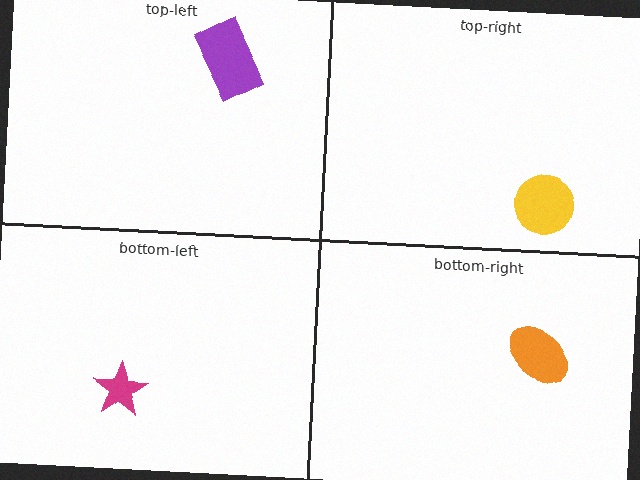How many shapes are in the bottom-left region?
1.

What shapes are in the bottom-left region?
The magenta star.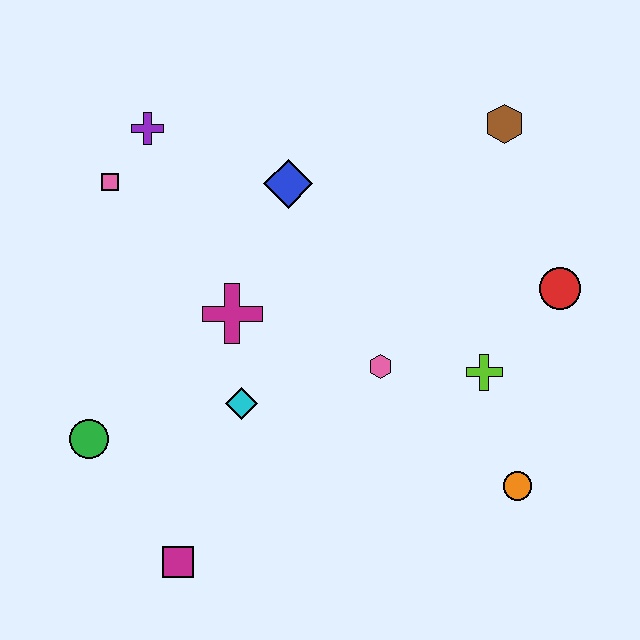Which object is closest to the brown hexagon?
The red circle is closest to the brown hexagon.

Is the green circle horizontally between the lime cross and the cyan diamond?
No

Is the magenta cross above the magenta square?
Yes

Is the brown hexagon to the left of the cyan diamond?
No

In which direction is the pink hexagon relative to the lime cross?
The pink hexagon is to the left of the lime cross.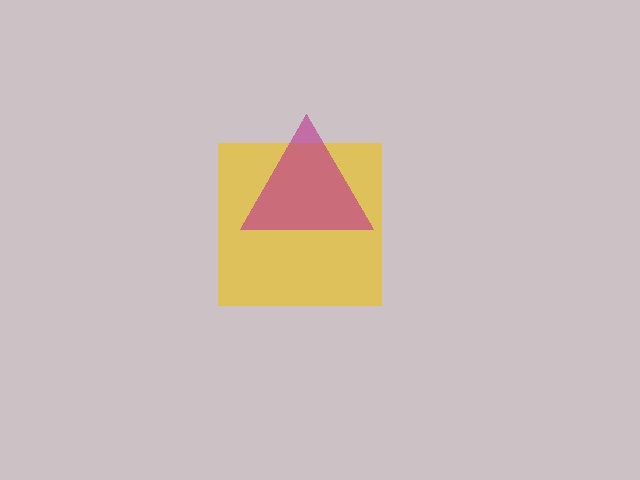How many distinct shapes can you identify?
There are 2 distinct shapes: a yellow square, a magenta triangle.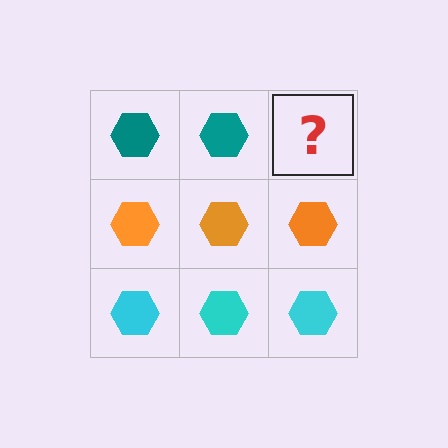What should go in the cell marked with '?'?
The missing cell should contain a teal hexagon.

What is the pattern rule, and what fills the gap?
The rule is that each row has a consistent color. The gap should be filled with a teal hexagon.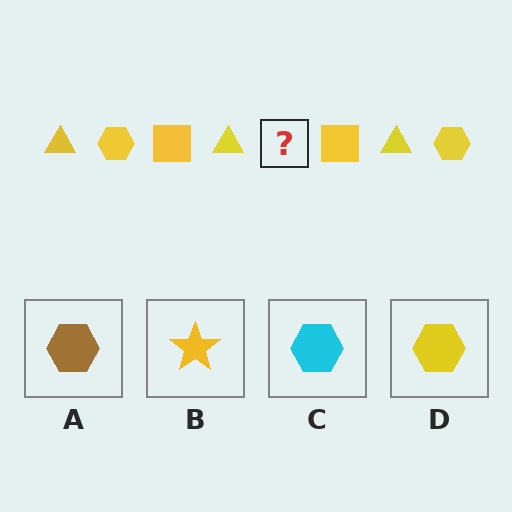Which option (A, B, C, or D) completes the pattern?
D.